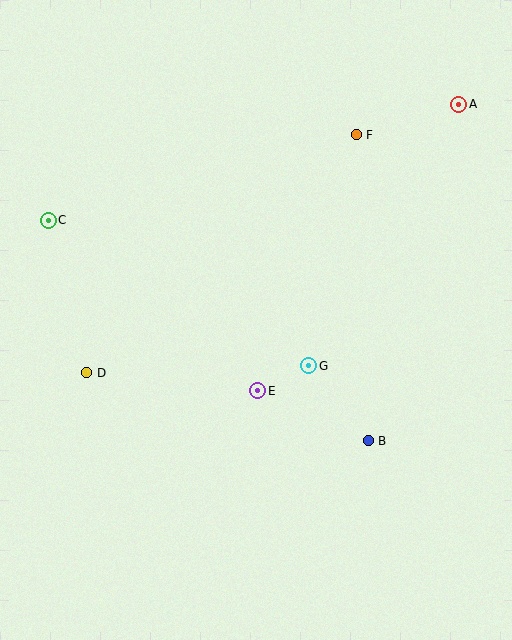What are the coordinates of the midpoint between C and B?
The midpoint between C and B is at (208, 330).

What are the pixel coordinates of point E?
Point E is at (258, 391).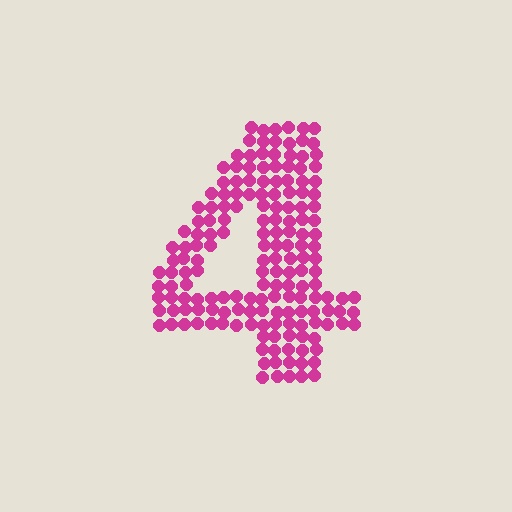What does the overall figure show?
The overall figure shows the digit 4.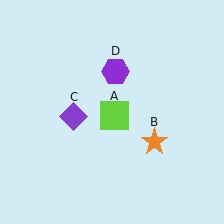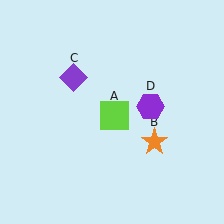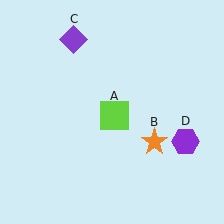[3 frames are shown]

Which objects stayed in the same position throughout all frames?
Lime square (object A) and orange star (object B) remained stationary.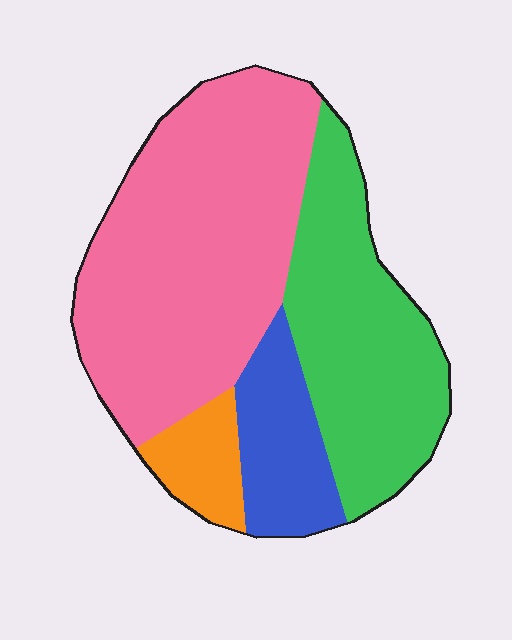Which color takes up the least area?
Orange, at roughly 5%.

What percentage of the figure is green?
Green covers 31% of the figure.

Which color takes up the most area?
Pink, at roughly 50%.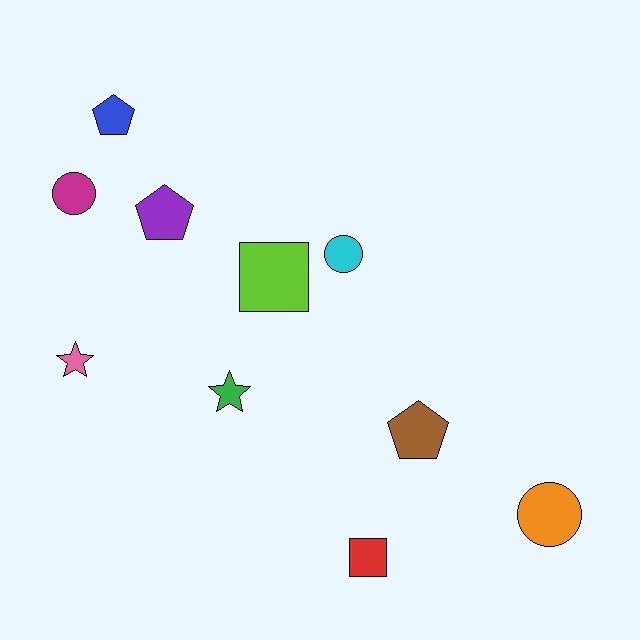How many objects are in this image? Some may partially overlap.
There are 10 objects.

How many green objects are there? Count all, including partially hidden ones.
There is 1 green object.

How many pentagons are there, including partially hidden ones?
There are 3 pentagons.